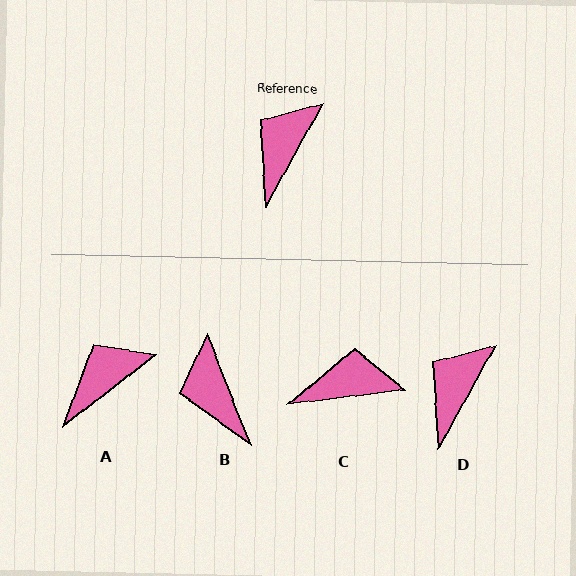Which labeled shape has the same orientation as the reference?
D.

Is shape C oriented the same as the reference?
No, it is off by about 54 degrees.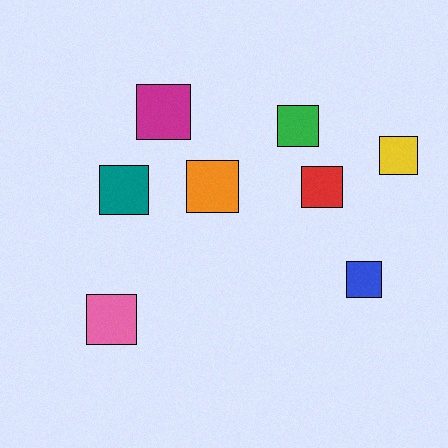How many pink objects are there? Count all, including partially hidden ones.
There is 1 pink object.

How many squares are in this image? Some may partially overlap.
There are 8 squares.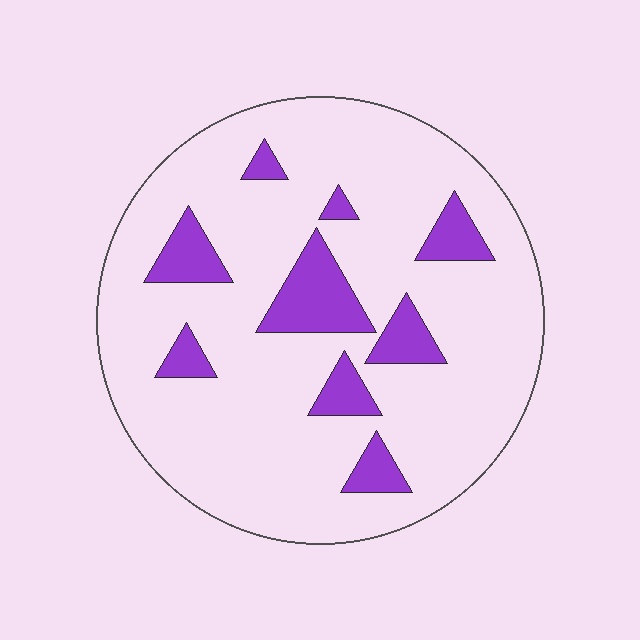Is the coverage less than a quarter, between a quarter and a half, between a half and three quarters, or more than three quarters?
Less than a quarter.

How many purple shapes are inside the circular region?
9.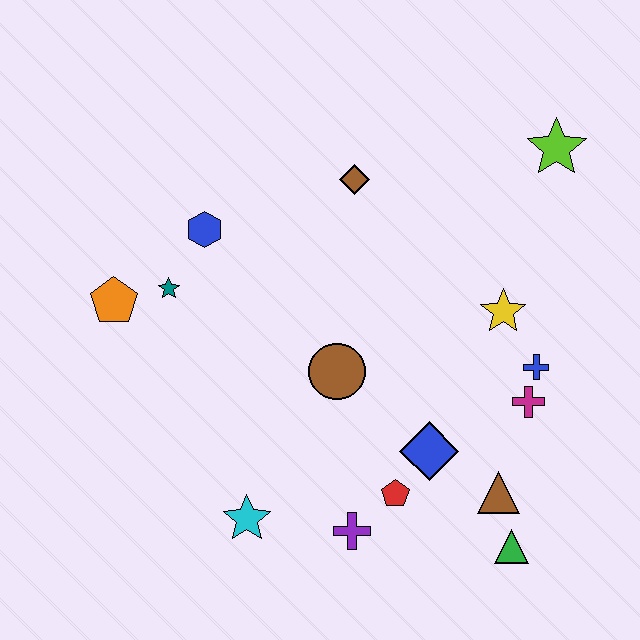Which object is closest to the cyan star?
The purple cross is closest to the cyan star.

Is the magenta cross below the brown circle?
Yes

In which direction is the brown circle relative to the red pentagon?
The brown circle is above the red pentagon.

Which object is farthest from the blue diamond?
The orange pentagon is farthest from the blue diamond.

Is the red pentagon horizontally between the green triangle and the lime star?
No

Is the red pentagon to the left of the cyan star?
No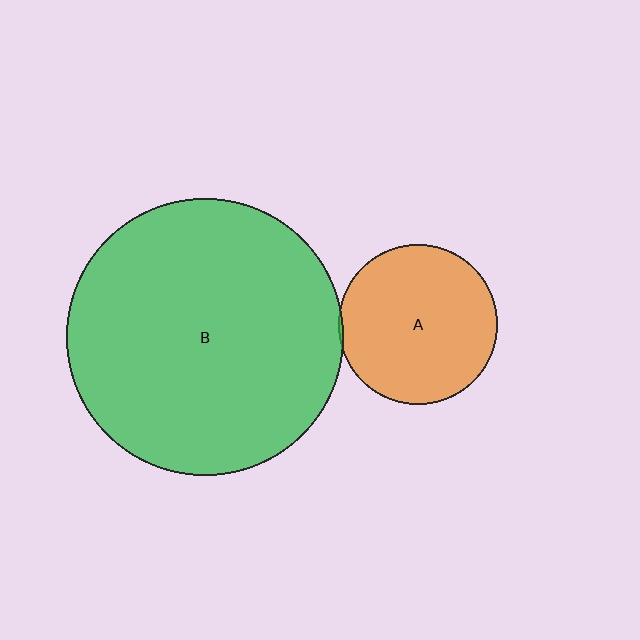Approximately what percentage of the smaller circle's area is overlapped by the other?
Approximately 5%.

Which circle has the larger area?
Circle B (green).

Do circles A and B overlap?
Yes.